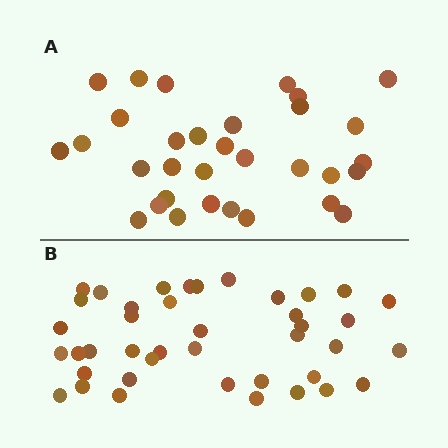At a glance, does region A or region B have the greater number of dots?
Region B (the bottom region) has more dots.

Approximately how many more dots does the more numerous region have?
Region B has roughly 8 or so more dots than region A.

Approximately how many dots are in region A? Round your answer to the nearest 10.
About 30 dots. (The exact count is 32, which rounds to 30.)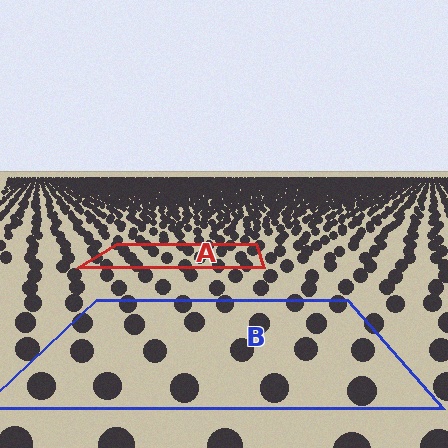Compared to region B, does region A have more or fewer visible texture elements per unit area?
Region A has more texture elements per unit area — they are packed more densely because it is farther away.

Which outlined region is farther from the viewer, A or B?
Region A is farther from the viewer — the texture elements inside it appear smaller and more densely packed.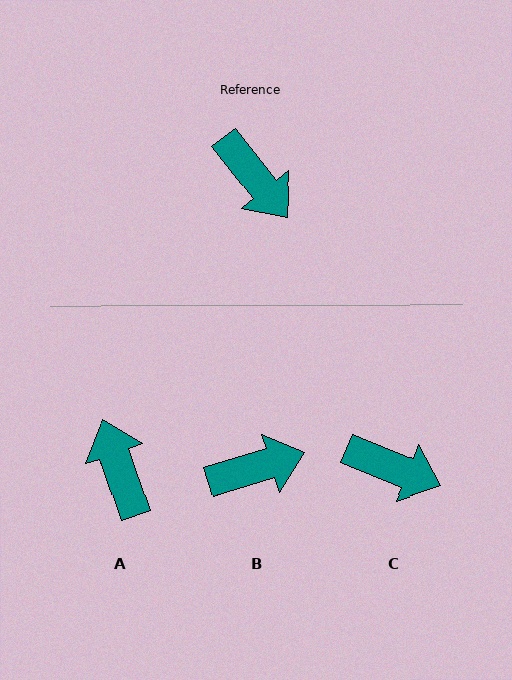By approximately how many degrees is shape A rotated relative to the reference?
Approximately 161 degrees counter-clockwise.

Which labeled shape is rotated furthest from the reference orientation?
A, about 161 degrees away.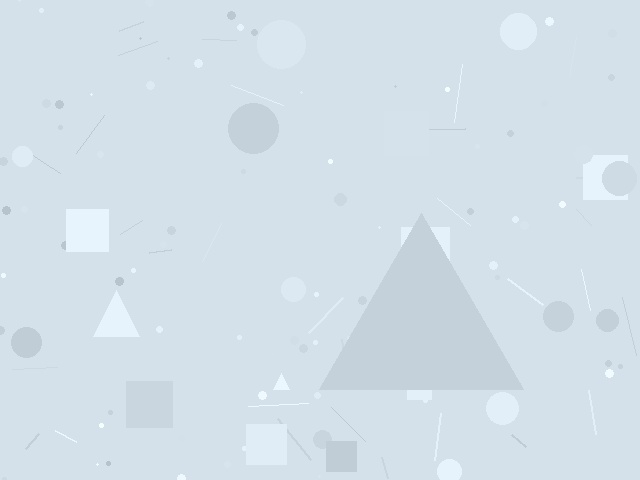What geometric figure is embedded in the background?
A triangle is embedded in the background.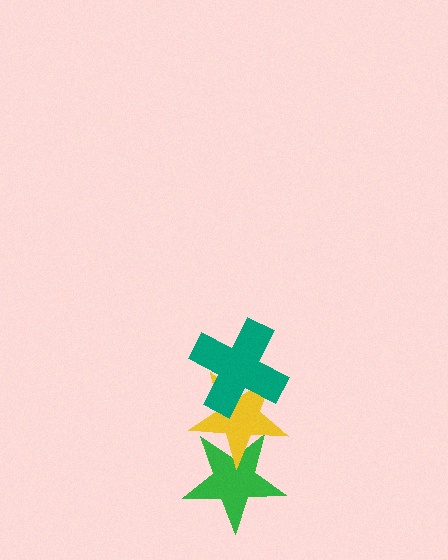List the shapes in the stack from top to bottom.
From top to bottom: the teal cross, the yellow star, the green star.